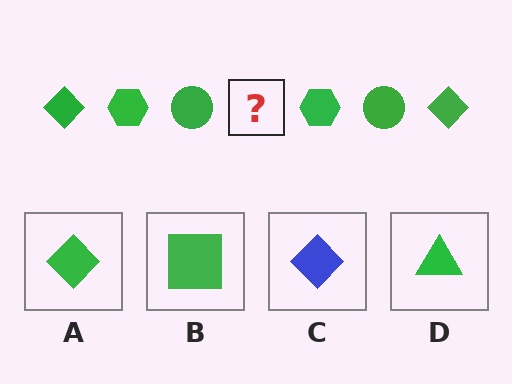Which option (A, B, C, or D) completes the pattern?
A.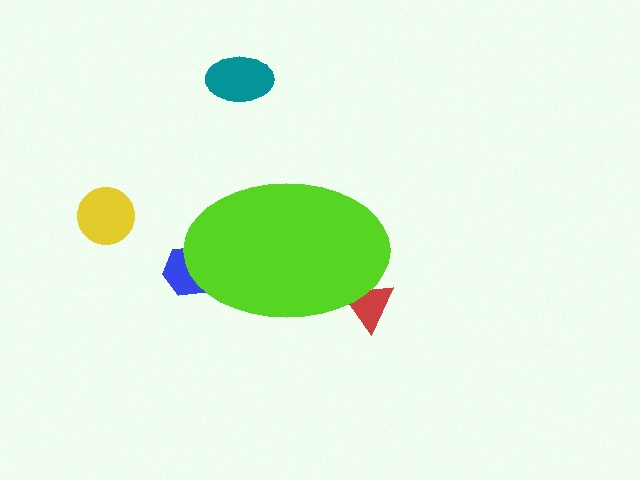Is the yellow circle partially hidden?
No, the yellow circle is fully visible.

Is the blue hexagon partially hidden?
Yes, the blue hexagon is partially hidden behind the lime ellipse.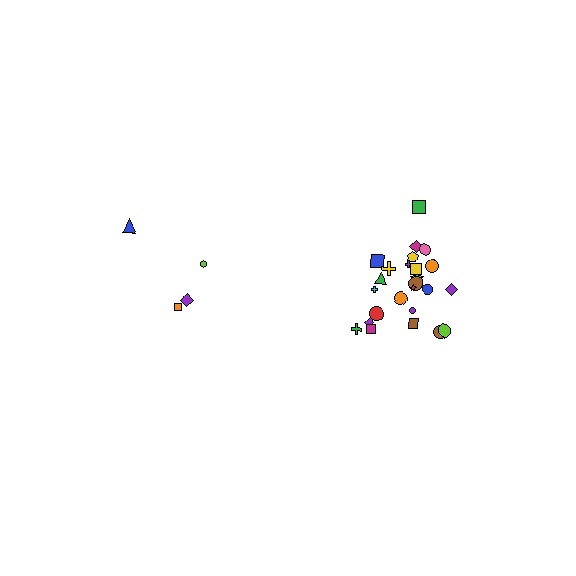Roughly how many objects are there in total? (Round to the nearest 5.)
Roughly 30 objects in total.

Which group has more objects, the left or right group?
The right group.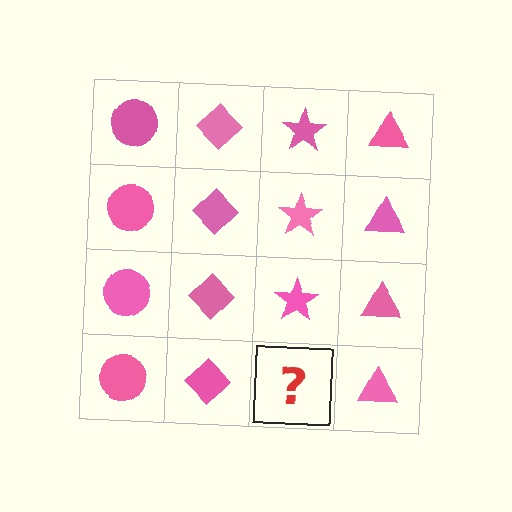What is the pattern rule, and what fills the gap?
The rule is that each column has a consistent shape. The gap should be filled with a pink star.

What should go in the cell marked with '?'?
The missing cell should contain a pink star.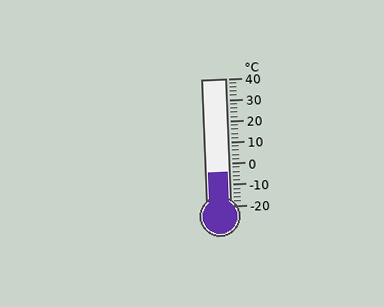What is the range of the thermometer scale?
The thermometer scale ranges from -20°C to 40°C.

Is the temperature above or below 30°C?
The temperature is below 30°C.